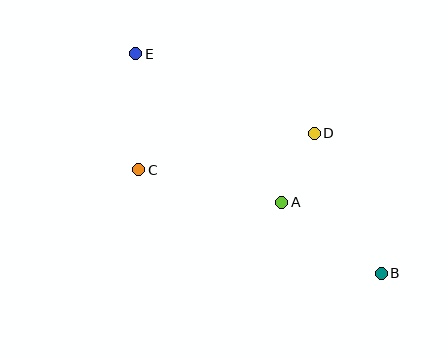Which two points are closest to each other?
Points A and D are closest to each other.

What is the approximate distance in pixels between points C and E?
The distance between C and E is approximately 116 pixels.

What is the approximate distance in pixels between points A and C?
The distance between A and C is approximately 146 pixels.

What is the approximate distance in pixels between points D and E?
The distance between D and E is approximately 195 pixels.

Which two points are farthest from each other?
Points B and E are farthest from each other.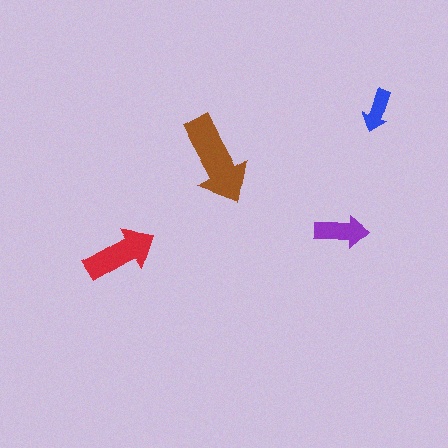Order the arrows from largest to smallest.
the brown one, the red one, the purple one, the blue one.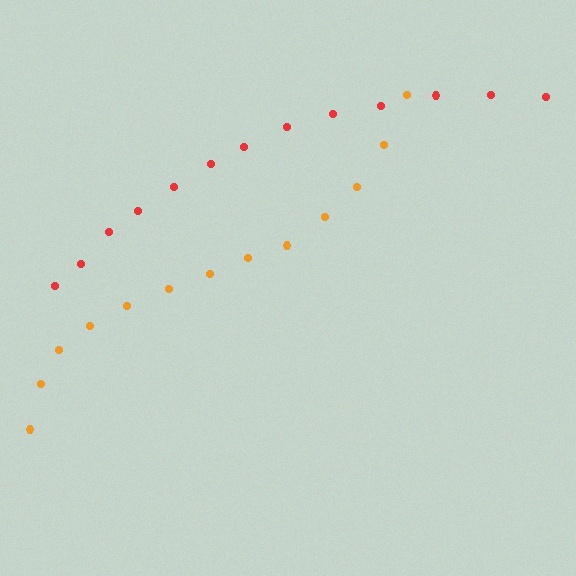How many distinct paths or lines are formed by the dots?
There are 2 distinct paths.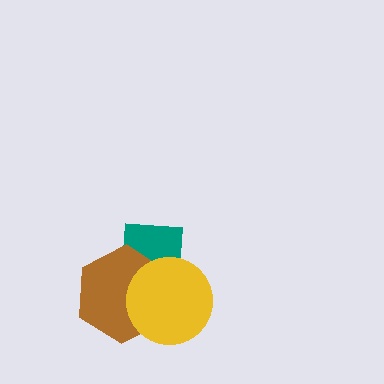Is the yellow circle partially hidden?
No, no other shape covers it.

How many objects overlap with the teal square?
2 objects overlap with the teal square.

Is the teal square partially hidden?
Yes, it is partially covered by another shape.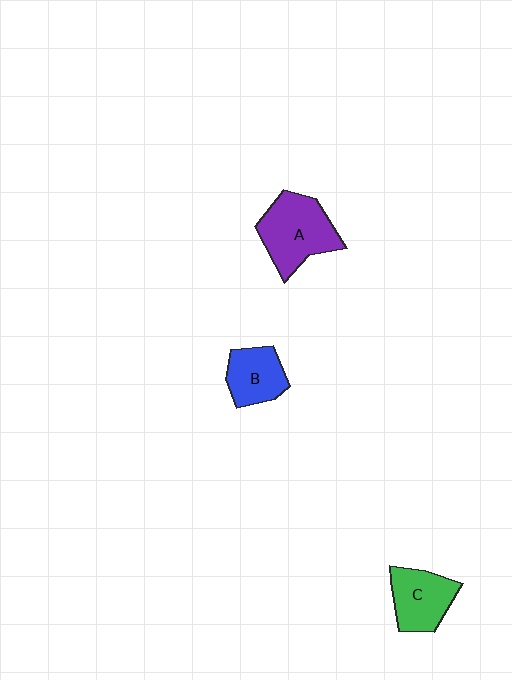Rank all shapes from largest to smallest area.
From largest to smallest: A (purple), C (green), B (blue).